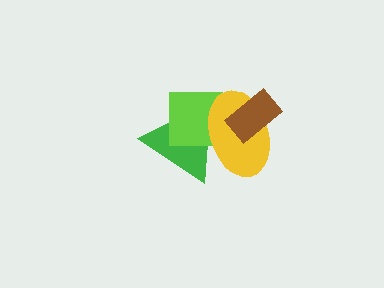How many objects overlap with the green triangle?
2 objects overlap with the green triangle.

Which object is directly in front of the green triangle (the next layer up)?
The lime square is directly in front of the green triangle.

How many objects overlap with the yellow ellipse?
3 objects overlap with the yellow ellipse.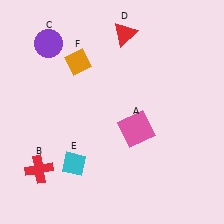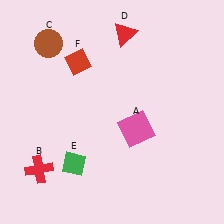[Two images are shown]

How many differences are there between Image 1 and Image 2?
There are 3 differences between the two images.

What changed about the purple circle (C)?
In Image 1, C is purple. In Image 2, it changed to brown.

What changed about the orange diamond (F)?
In Image 1, F is orange. In Image 2, it changed to red.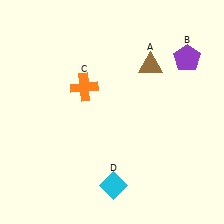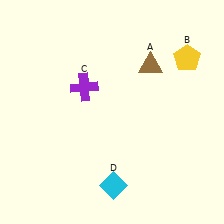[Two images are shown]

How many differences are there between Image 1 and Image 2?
There are 2 differences between the two images.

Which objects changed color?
B changed from purple to yellow. C changed from orange to purple.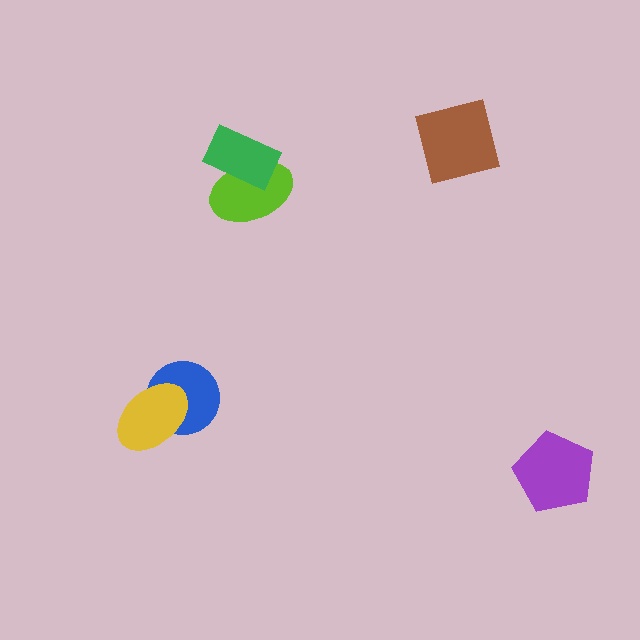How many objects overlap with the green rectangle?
1 object overlaps with the green rectangle.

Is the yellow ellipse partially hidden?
No, no other shape covers it.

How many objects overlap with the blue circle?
1 object overlaps with the blue circle.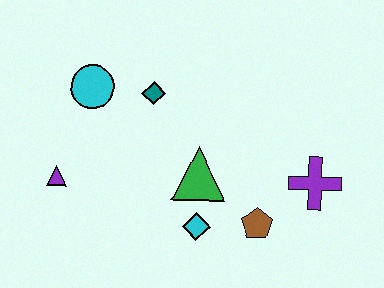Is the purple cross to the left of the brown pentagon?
No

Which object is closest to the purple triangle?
The cyan circle is closest to the purple triangle.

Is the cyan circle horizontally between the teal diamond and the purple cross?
No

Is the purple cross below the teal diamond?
Yes